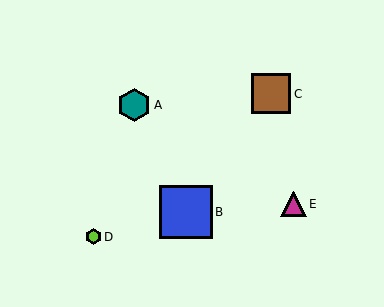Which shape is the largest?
The blue square (labeled B) is the largest.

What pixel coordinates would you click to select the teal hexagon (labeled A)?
Click at (134, 105) to select the teal hexagon A.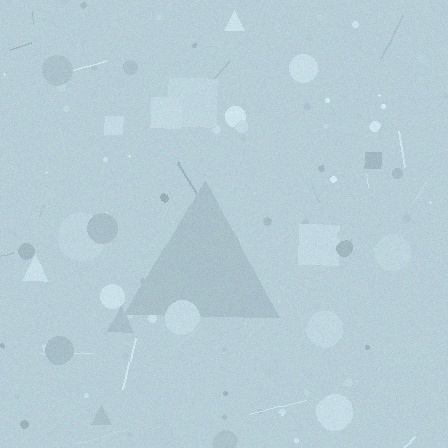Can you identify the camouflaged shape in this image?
The camouflaged shape is a triangle.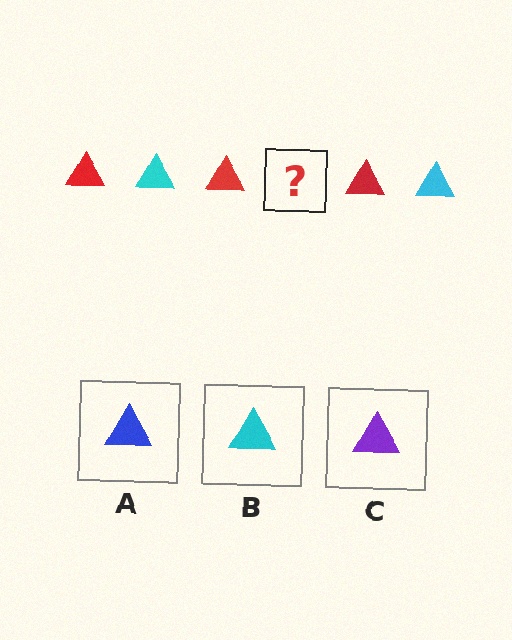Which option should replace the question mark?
Option B.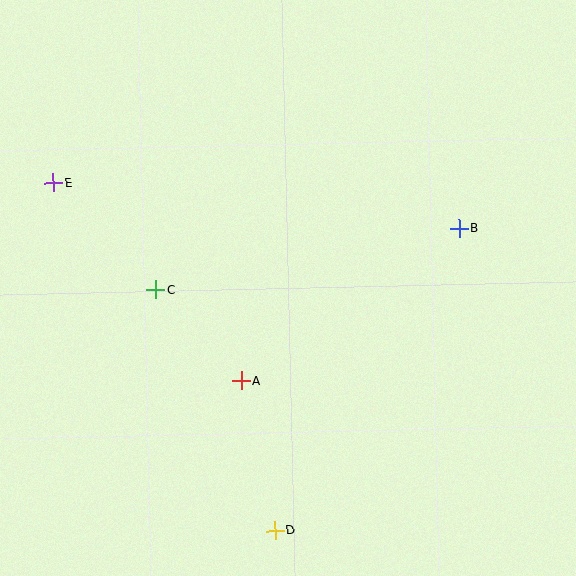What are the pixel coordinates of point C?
Point C is at (156, 290).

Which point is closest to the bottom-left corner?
Point D is closest to the bottom-left corner.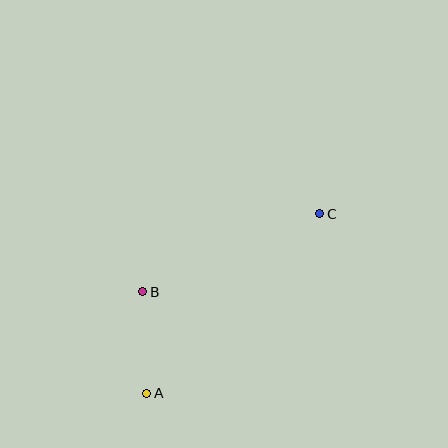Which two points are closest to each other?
Points A and B are closest to each other.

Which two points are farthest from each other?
Points A and C are farthest from each other.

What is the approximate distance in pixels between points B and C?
The distance between B and C is approximately 193 pixels.